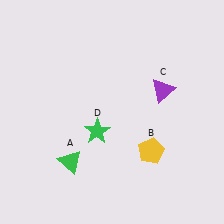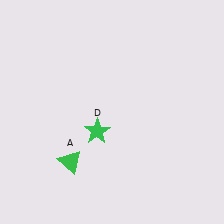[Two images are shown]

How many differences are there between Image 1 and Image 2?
There are 2 differences between the two images.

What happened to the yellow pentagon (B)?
The yellow pentagon (B) was removed in Image 2. It was in the bottom-right area of Image 1.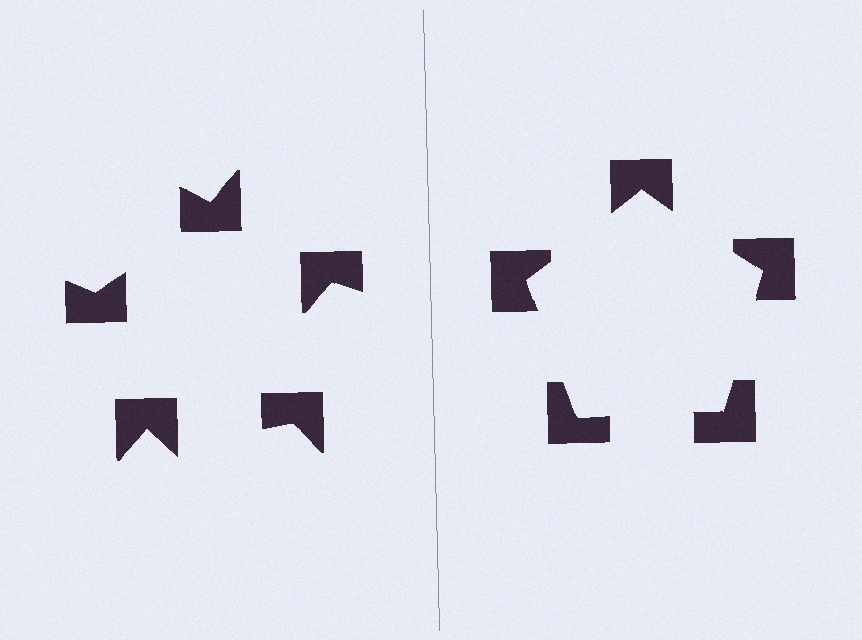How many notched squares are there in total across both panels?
10 — 5 on each side.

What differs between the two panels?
The notched squares are positioned identically on both sides; only the wedge orientations differ. On the right they align to a pentagon; on the left they are misaligned.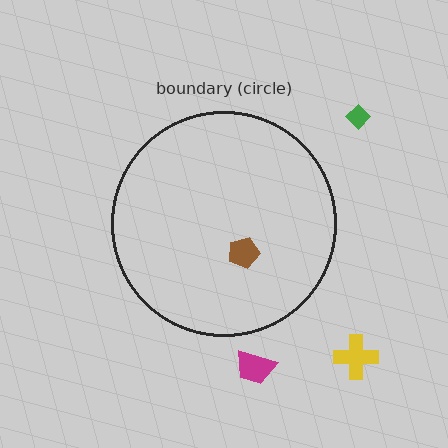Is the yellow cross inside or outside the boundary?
Outside.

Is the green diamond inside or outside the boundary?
Outside.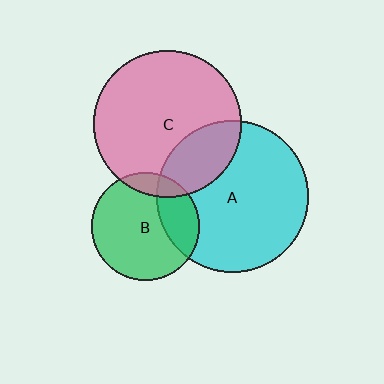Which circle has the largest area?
Circle A (cyan).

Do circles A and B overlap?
Yes.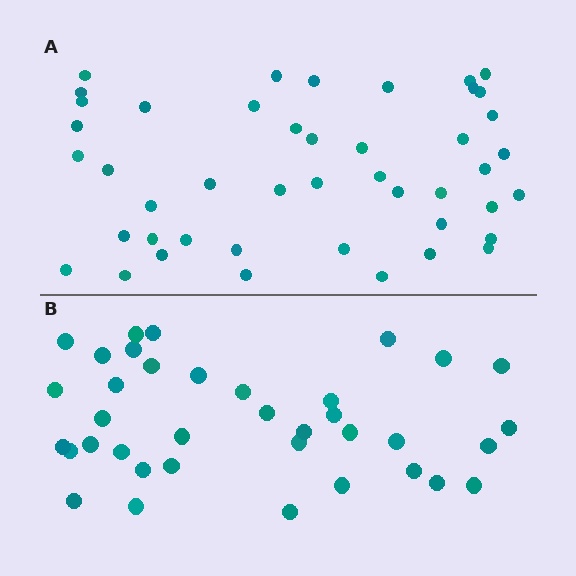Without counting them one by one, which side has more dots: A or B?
Region A (the top region) has more dots.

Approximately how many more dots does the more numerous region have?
Region A has roughly 8 or so more dots than region B.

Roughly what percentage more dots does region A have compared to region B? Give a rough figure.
About 20% more.